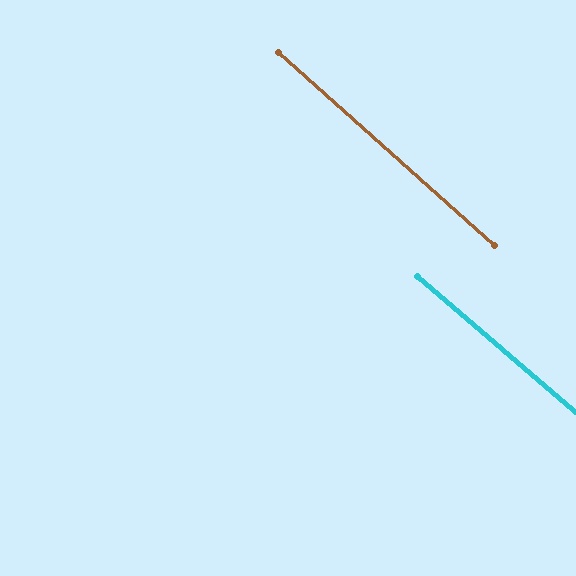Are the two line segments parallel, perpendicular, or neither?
Parallel — their directions differ by only 1.1°.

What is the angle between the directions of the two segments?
Approximately 1 degree.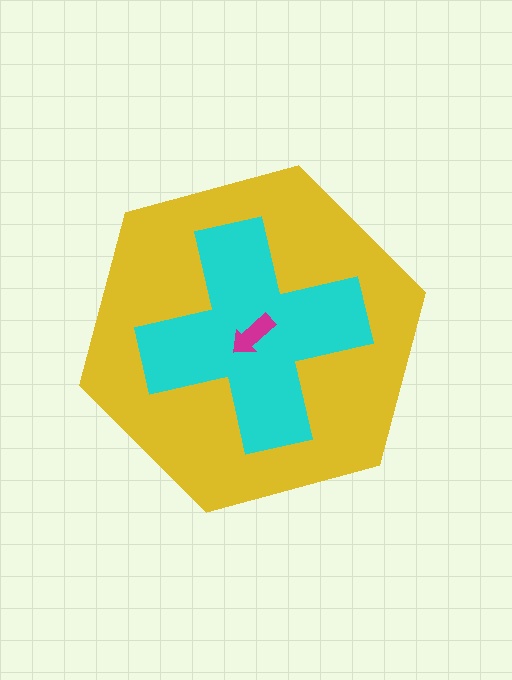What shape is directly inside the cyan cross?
The magenta arrow.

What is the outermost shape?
The yellow hexagon.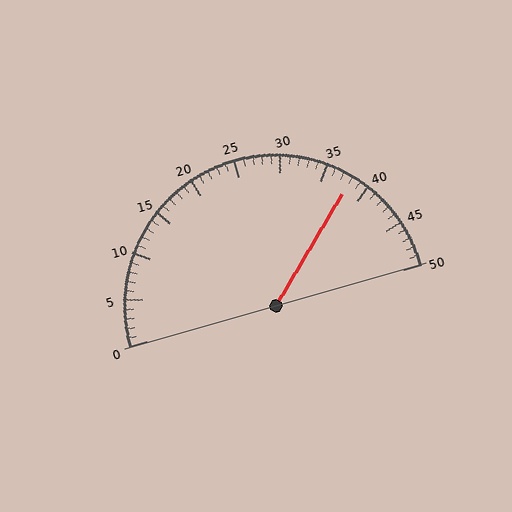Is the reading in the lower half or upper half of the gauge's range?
The reading is in the upper half of the range (0 to 50).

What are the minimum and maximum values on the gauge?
The gauge ranges from 0 to 50.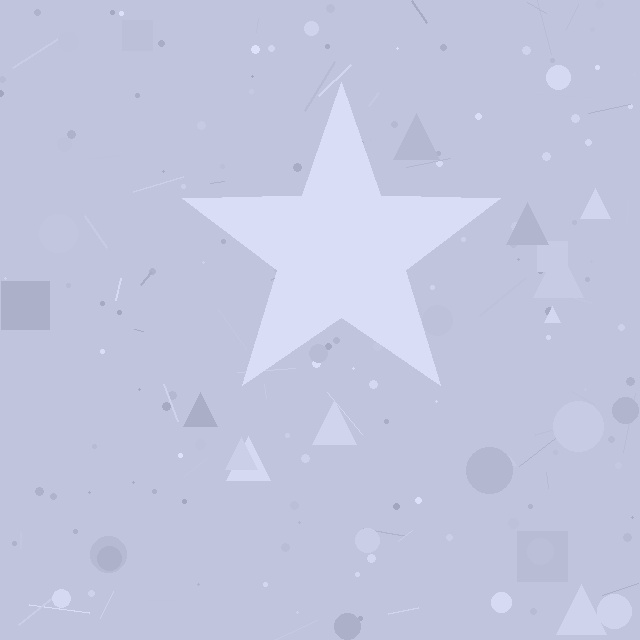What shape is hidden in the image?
A star is hidden in the image.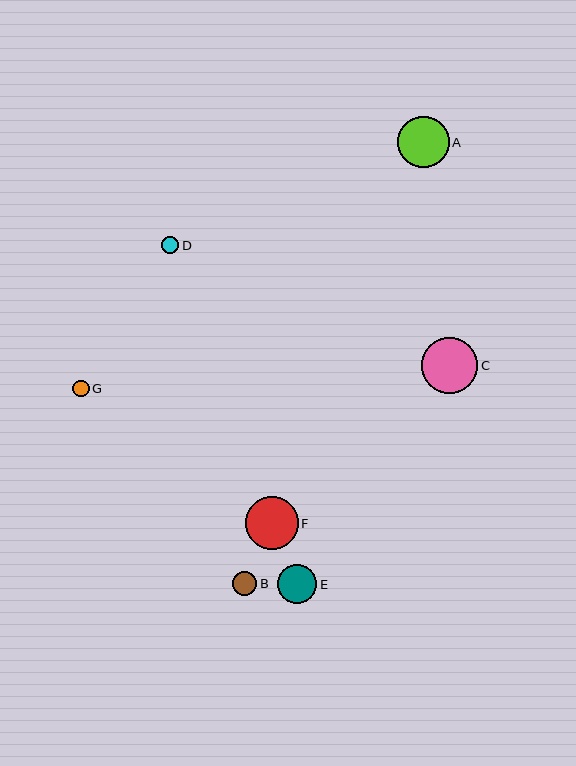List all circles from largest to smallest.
From largest to smallest: C, F, A, E, B, D, G.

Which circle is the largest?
Circle C is the largest with a size of approximately 56 pixels.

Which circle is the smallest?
Circle G is the smallest with a size of approximately 17 pixels.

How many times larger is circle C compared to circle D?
Circle C is approximately 3.3 times the size of circle D.